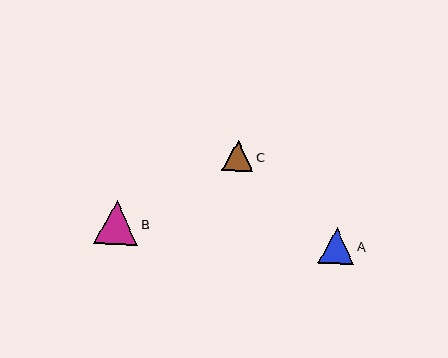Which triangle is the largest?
Triangle B is the largest with a size of approximately 44 pixels.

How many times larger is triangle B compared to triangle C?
Triangle B is approximately 1.5 times the size of triangle C.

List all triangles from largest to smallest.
From largest to smallest: B, A, C.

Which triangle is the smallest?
Triangle C is the smallest with a size of approximately 30 pixels.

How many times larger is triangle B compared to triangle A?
Triangle B is approximately 1.2 times the size of triangle A.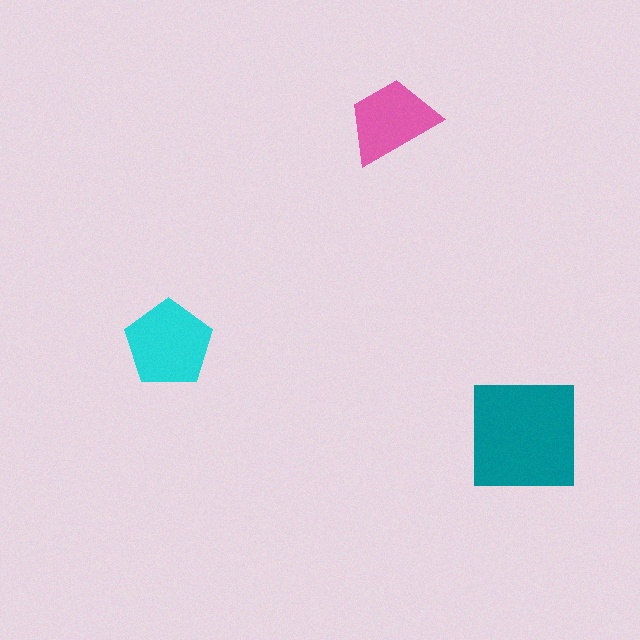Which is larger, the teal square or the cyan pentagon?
The teal square.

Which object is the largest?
The teal square.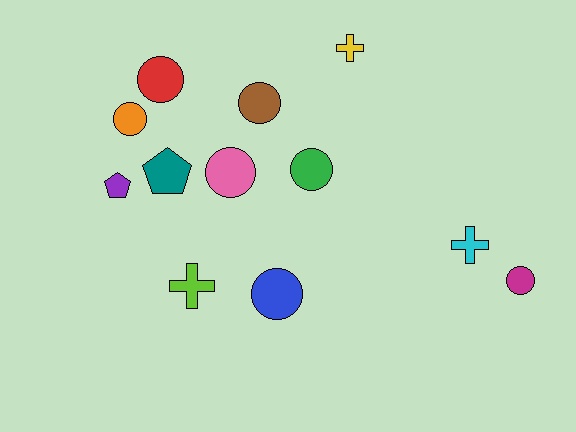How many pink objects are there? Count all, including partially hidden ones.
There is 1 pink object.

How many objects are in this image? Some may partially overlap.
There are 12 objects.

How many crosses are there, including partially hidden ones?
There are 3 crosses.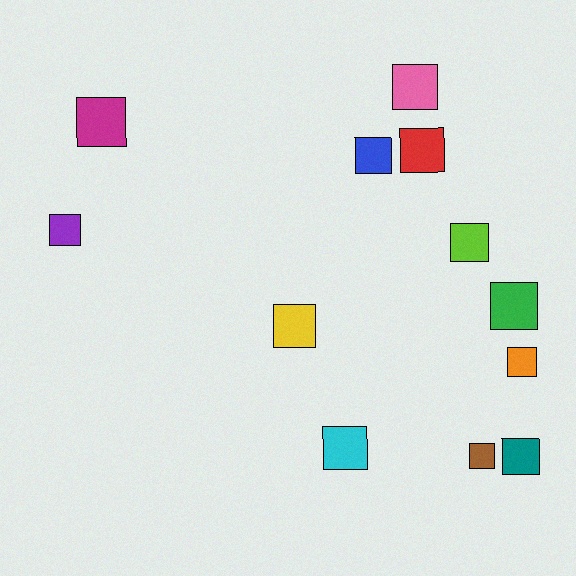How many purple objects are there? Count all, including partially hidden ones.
There is 1 purple object.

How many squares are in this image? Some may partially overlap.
There are 12 squares.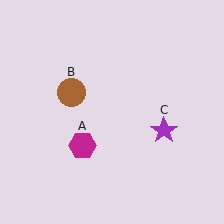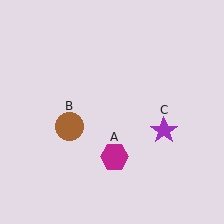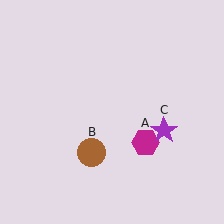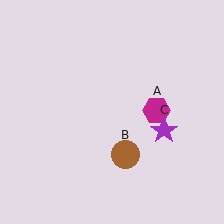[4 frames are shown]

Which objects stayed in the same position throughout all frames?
Purple star (object C) remained stationary.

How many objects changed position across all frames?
2 objects changed position: magenta hexagon (object A), brown circle (object B).